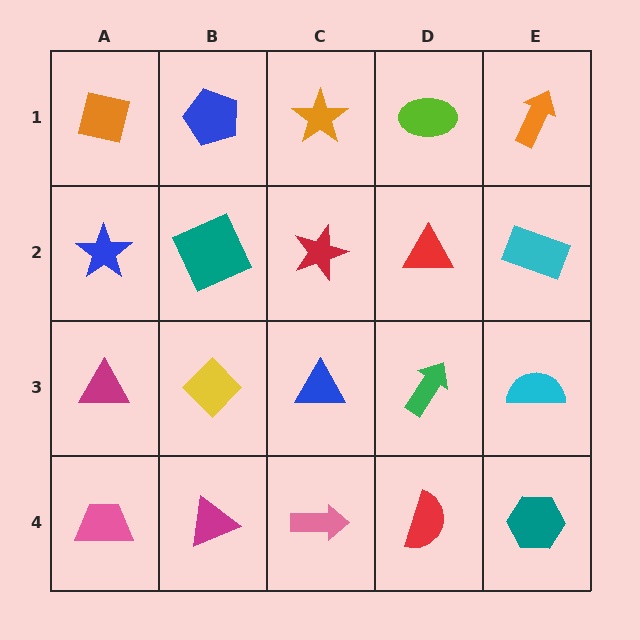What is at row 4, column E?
A teal hexagon.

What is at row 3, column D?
A green arrow.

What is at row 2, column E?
A cyan rectangle.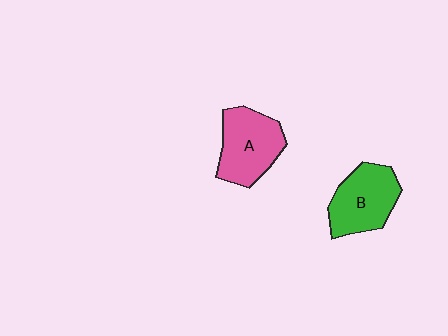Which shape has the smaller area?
Shape B (green).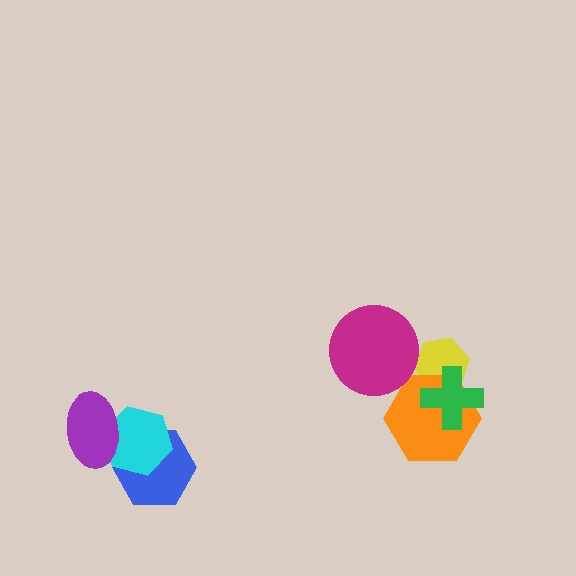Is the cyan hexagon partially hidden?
Yes, it is partially covered by another shape.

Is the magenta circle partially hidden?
No, no other shape covers it.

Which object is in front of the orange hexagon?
The green cross is in front of the orange hexagon.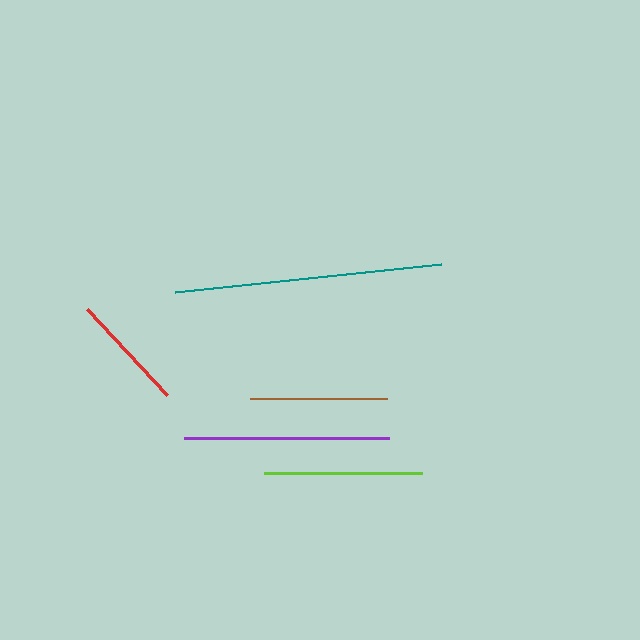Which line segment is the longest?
The teal line is the longest at approximately 267 pixels.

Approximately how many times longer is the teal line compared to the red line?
The teal line is approximately 2.3 times the length of the red line.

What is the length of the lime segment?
The lime segment is approximately 158 pixels long.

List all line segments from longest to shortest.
From longest to shortest: teal, purple, lime, brown, red.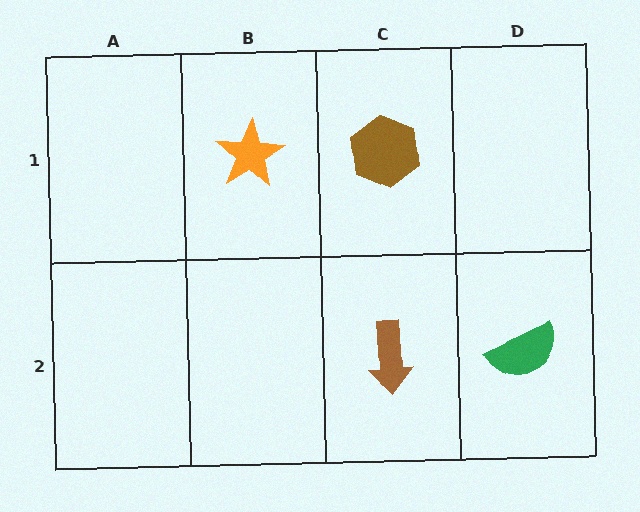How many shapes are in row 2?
2 shapes.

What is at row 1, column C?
A brown hexagon.